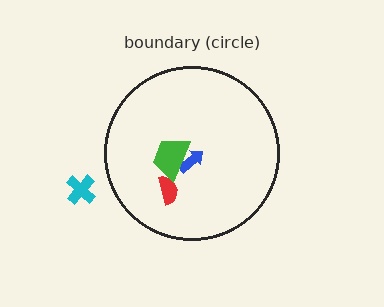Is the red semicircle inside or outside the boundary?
Inside.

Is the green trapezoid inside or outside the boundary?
Inside.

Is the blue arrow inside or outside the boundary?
Inside.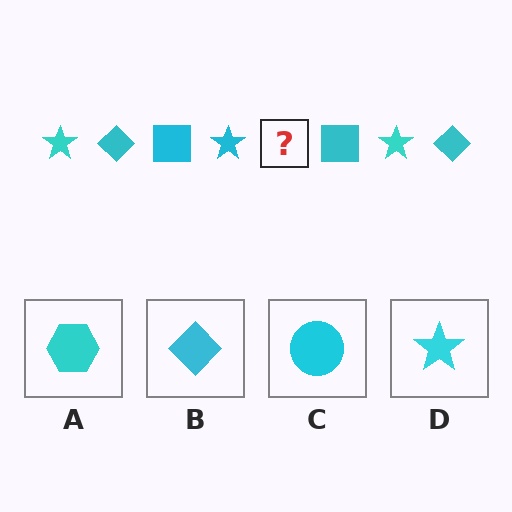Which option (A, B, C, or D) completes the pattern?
B.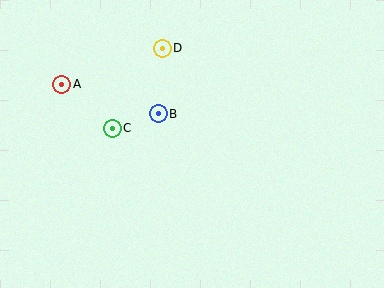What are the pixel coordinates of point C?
Point C is at (112, 128).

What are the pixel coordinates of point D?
Point D is at (162, 48).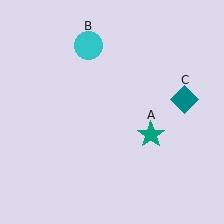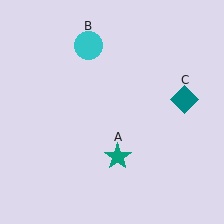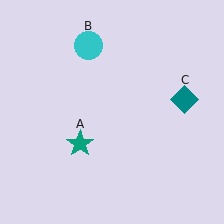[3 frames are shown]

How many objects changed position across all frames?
1 object changed position: teal star (object A).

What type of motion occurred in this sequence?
The teal star (object A) rotated clockwise around the center of the scene.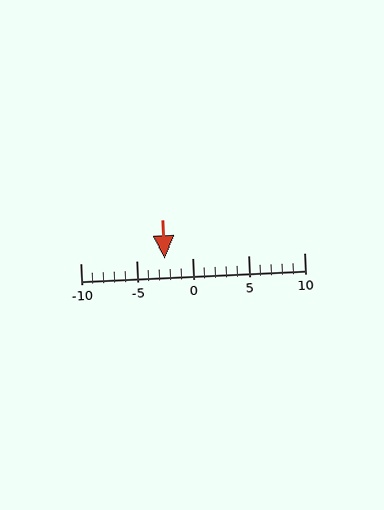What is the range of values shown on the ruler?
The ruler shows values from -10 to 10.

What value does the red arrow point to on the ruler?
The red arrow points to approximately -2.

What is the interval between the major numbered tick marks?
The major tick marks are spaced 5 units apart.